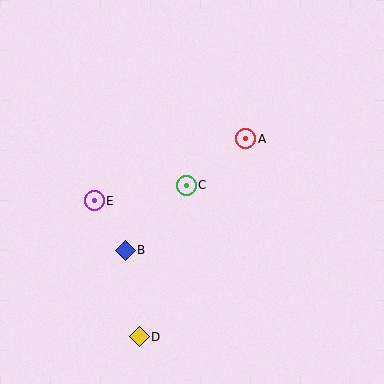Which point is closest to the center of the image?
Point C at (186, 185) is closest to the center.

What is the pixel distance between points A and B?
The distance between A and B is 164 pixels.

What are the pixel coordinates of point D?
Point D is at (139, 337).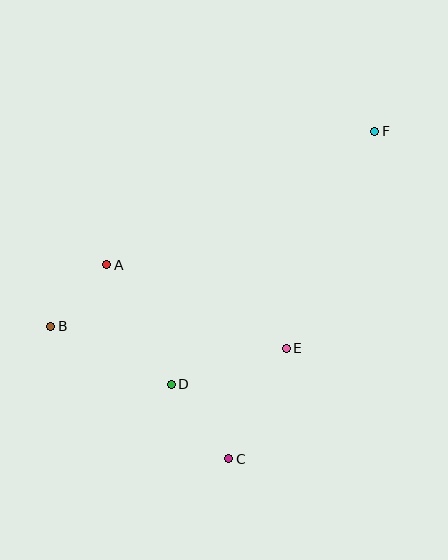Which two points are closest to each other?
Points A and B are closest to each other.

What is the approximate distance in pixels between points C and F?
The distance between C and F is approximately 359 pixels.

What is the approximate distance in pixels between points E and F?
The distance between E and F is approximately 234 pixels.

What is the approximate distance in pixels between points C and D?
The distance between C and D is approximately 94 pixels.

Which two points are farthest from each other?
Points B and F are farthest from each other.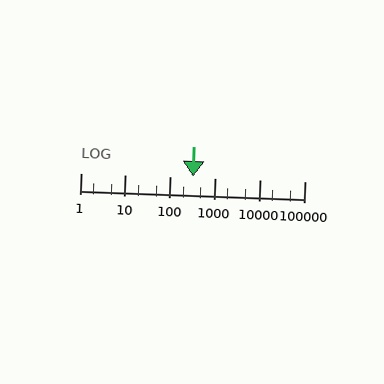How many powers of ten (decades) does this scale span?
The scale spans 5 decades, from 1 to 100000.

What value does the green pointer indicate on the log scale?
The pointer indicates approximately 330.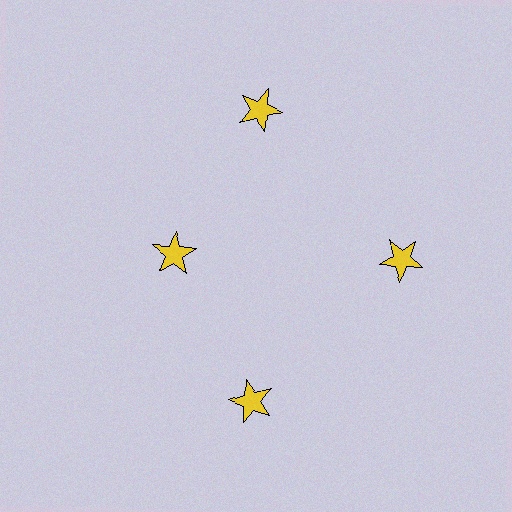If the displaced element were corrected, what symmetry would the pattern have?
It would have 4-fold rotational symmetry — the pattern would map onto itself every 90 degrees.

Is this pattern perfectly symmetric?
No. The 4 yellow stars are arranged in a ring, but one element near the 9 o'clock position is pulled inward toward the center, breaking the 4-fold rotational symmetry.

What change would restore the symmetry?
The symmetry would be restored by moving it outward, back onto the ring so that all 4 stars sit at equal angles and equal distance from the center.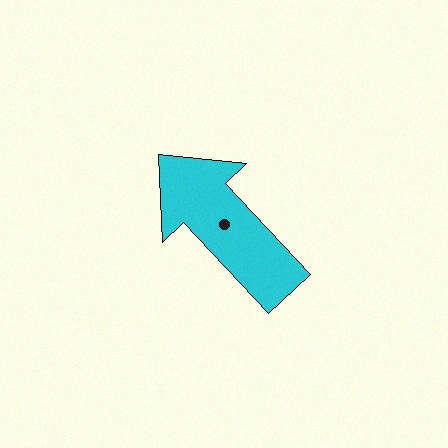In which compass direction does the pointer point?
Northwest.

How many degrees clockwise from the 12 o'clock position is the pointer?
Approximately 317 degrees.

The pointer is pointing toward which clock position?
Roughly 11 o'clock.